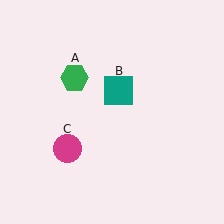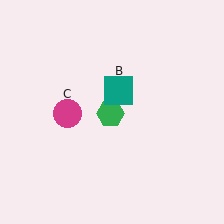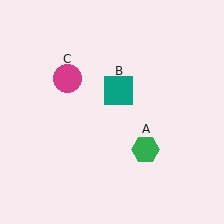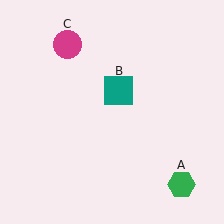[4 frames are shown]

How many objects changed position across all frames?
2 objects changed position: green hexagon (object A), magenta circle (object C).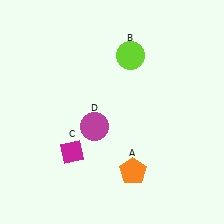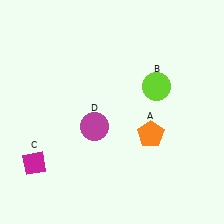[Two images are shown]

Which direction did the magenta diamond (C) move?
The magenta diamond (C) moved left.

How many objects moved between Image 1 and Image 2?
3 objects moved between the two images.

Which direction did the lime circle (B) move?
The lime circle (B) moved down.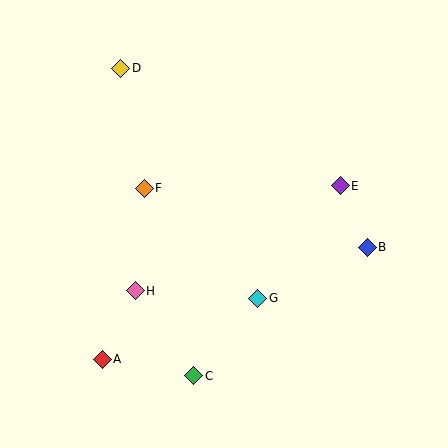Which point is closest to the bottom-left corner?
Point A is closest to the bottom-left corner.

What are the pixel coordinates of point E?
Point E is at (340, 186).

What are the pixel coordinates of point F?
Point F is at (144, 188).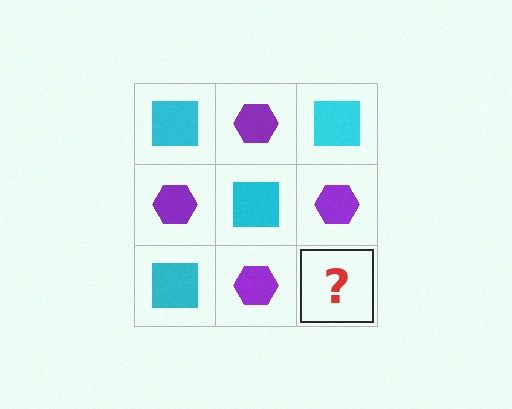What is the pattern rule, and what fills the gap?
The rule is that it alternates cyan square and purple hexagon in a checkerboard pattern. The gap should be filled with a cyan square.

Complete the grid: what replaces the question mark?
The question mark should be replaced with a cyan square.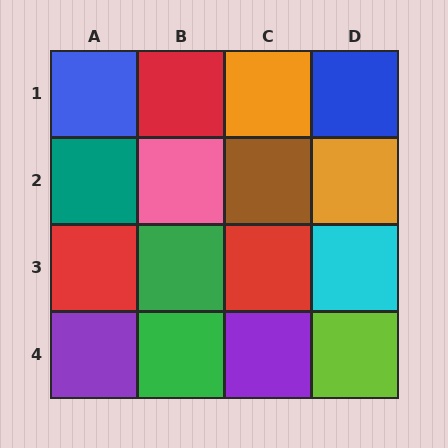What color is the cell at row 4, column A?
Purple.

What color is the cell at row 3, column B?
Green.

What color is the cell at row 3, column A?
Red.